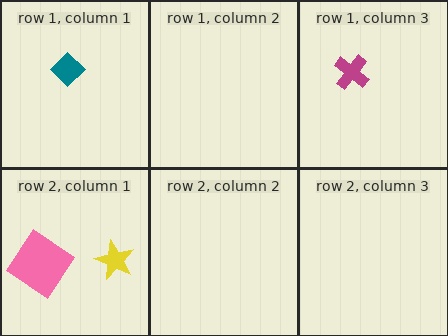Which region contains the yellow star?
The row 2, column 1 region.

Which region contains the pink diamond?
The row 2, column 1 region.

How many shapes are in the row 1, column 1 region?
1.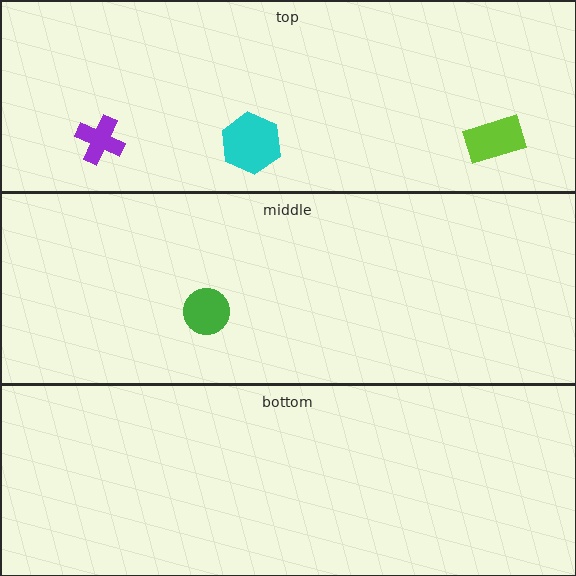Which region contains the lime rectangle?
The top region.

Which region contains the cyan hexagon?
The top region.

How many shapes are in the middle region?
1.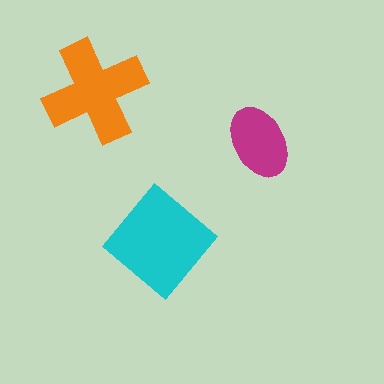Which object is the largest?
The cyan diamond.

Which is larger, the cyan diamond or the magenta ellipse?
The cyan diamond.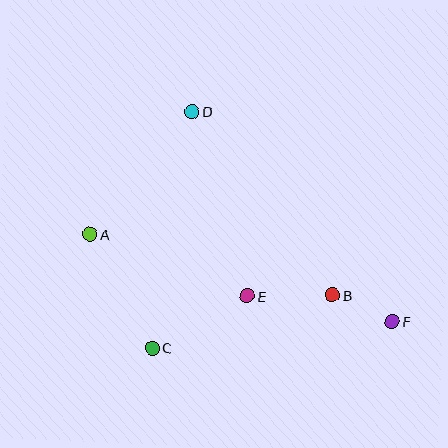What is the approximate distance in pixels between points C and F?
The distance between C and F is approximately 241 pixels.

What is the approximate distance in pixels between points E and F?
The distance between E and F is approximately 147 pixels.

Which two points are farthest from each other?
Points A and F are farthest from each other.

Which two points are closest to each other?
Points B and F are closest to each other.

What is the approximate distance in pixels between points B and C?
The distance between B and C is approximately 188 pixels.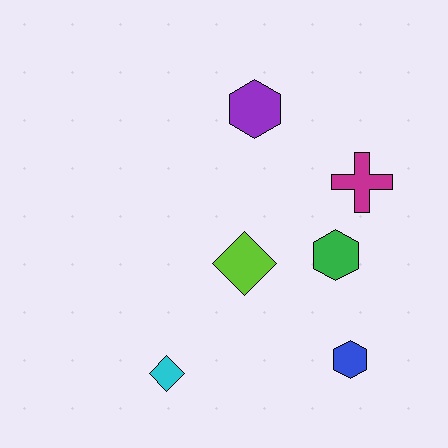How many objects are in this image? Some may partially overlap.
There are 6 objects.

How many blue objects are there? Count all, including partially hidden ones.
There is 1 blue object.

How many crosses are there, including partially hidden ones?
There is 1 cross.